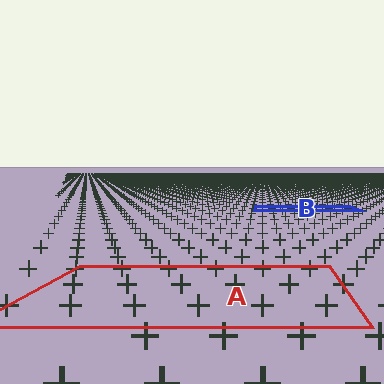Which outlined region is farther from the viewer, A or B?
Region B is farther from the viewer — the texture elements inside it appear smaller and more densely packed.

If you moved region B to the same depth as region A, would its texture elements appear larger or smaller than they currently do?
They would appear larger. At a closer depth, the same texture elements are projected at a bigger on-screen size.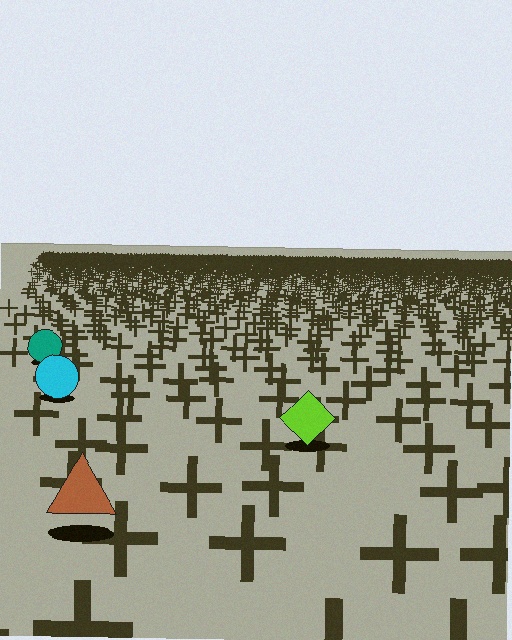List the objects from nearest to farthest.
From nearest to farthest: the brown triangle, the lime diamond, the cyan circle, the teal circle.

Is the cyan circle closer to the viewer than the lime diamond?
No. The lime diamond is closer — you can tell from the texture gradient: the ground texture is coarser near it.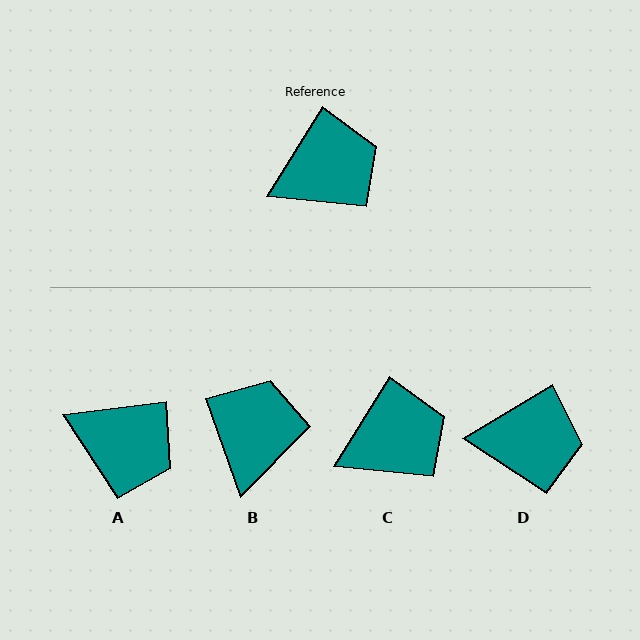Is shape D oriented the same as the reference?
No, it is off by about 27 degrees.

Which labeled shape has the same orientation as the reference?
C.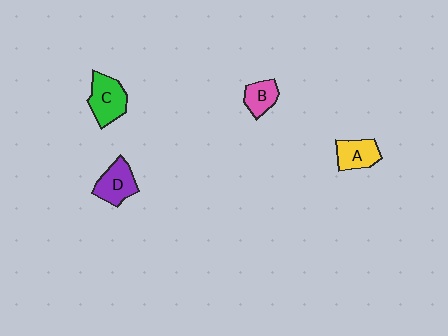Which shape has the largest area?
Shape C (green).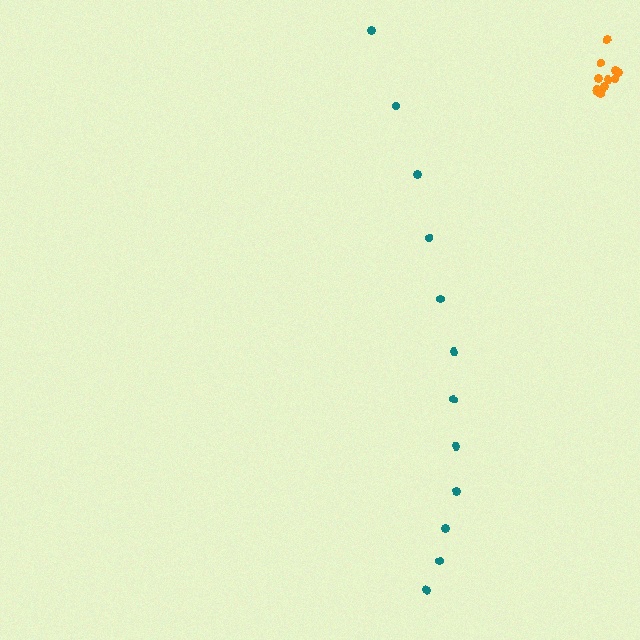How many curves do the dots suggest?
There are 2 distinct paths.